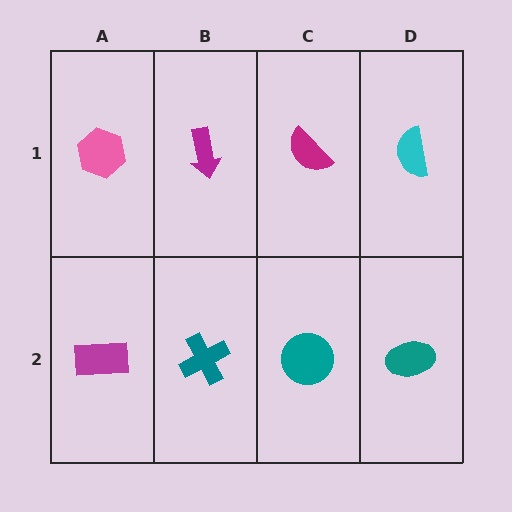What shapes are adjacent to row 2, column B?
A magenta arrow (row 1, column B), a magenta rectangle (row 2, column A), a teal circle (row 2, column C).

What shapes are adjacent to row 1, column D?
A teal ellipse (row 2, column D), a magenta semicircle (row 1, column C).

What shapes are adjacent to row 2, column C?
A magenta semicircle (row 1, column C), a teal cross (row 2, column B), a teal ellipse (row 2, column D).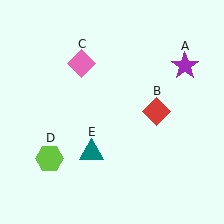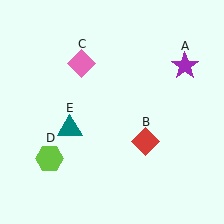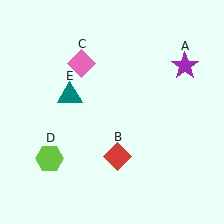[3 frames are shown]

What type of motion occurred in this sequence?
The red diamond (object B), teal triangle (object E) rotated clockwise around the center of the scene.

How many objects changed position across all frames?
2 objects changed position: red diamond (object B), teal triangle (object E).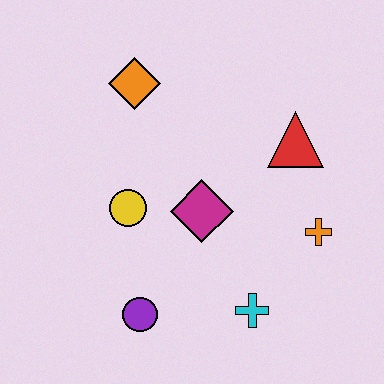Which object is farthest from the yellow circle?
The orange cross is farthest from the yellow circle.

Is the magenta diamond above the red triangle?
No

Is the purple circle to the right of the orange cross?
No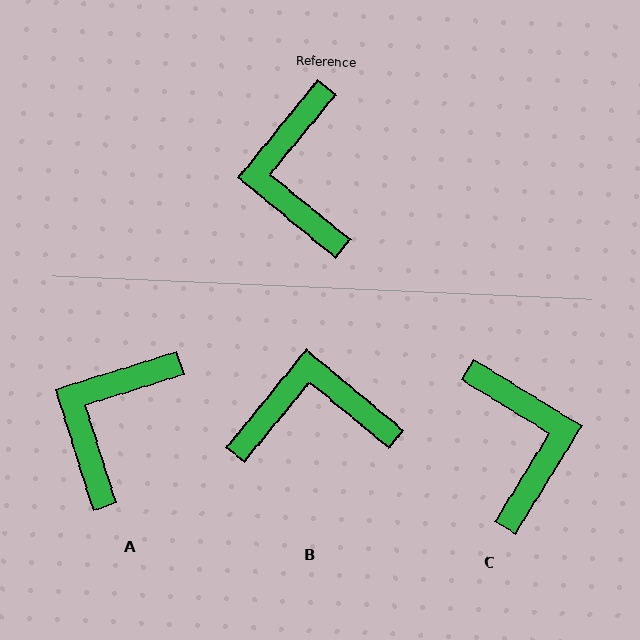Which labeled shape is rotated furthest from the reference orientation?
C, about 172 degrees away.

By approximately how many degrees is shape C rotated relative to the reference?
Approximately 172 degrees clockwise.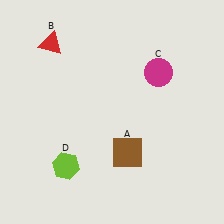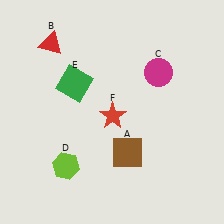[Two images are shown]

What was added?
A green square (E), a red star (F) were added in Image 2.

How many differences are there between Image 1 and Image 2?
There are 2 differences between the two images.